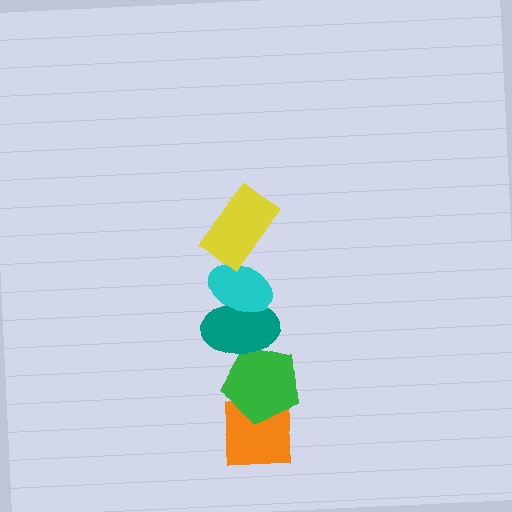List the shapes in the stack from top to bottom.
From top to bottom: the yellow rectangle, the cyan ellipse, the teal ellipse, the green pentagon, the orange square.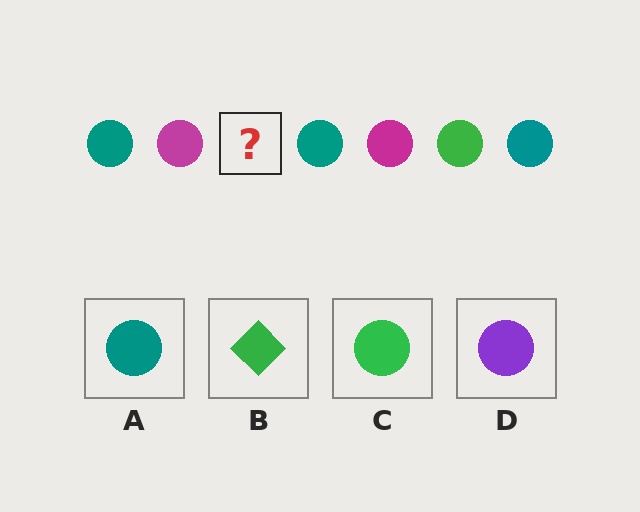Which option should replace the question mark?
Option C.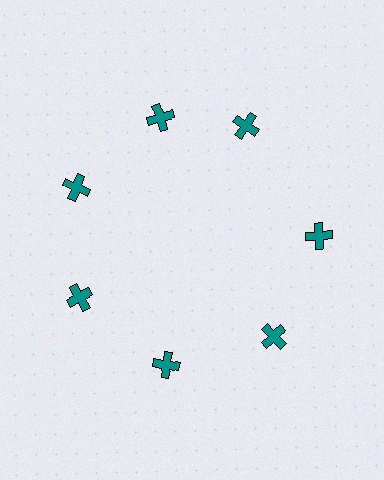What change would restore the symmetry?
The symmetry would be restored by rotating it back into even spacing with its neighbors so that all 7 crosses sit at equal angles and equal distance from the center.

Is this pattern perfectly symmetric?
No. The 7 teal crosses are arranged in a ring, but one element near the 1 o'clock position is rotated out of alignment along the ring, breaking the 7-fold rotational symmetry.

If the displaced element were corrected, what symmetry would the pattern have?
It would have 7-fold rotational symmetry — the pattern would map onto itself every 51 degrees.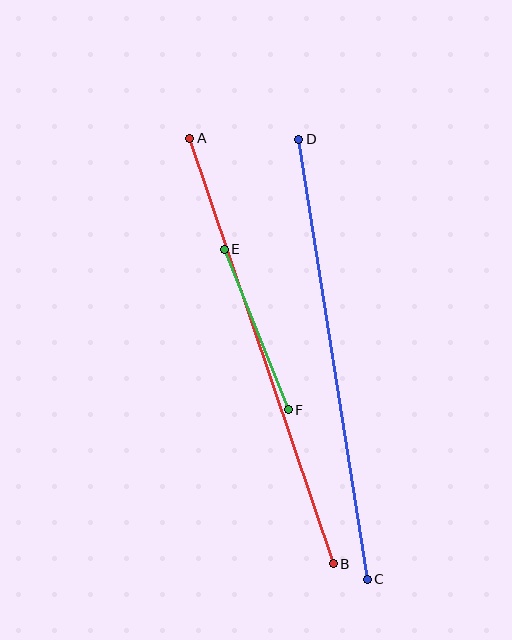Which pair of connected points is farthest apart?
Points A and B are farthest apart.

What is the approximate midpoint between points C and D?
The midpoint is at approximately (333, 359) pixels.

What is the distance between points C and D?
The distance is approximately 445 pixels.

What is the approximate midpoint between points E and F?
The midpoint is at approximately (256, 330) pixels.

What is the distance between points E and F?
The distance is approximately 173 pixels.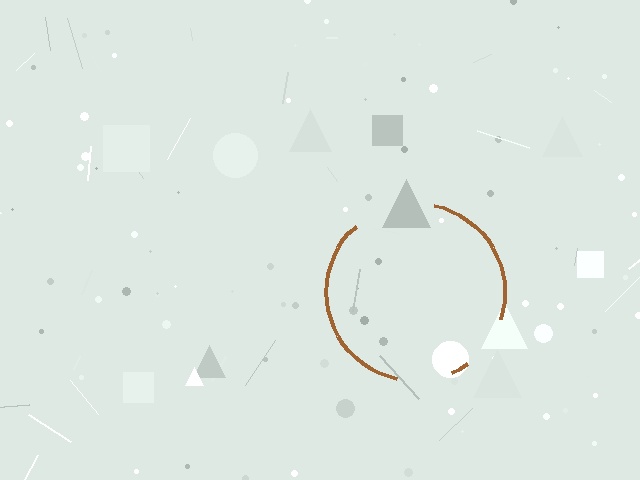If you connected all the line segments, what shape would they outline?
They would outline a circle.